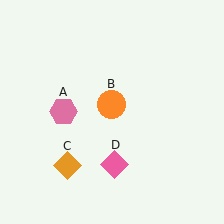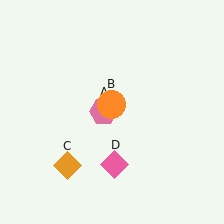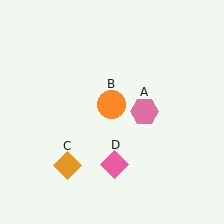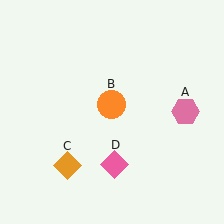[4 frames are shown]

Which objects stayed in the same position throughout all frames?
Orange circle (object B) and orange diamond (object C) and pink diamond (object D) remained stationary.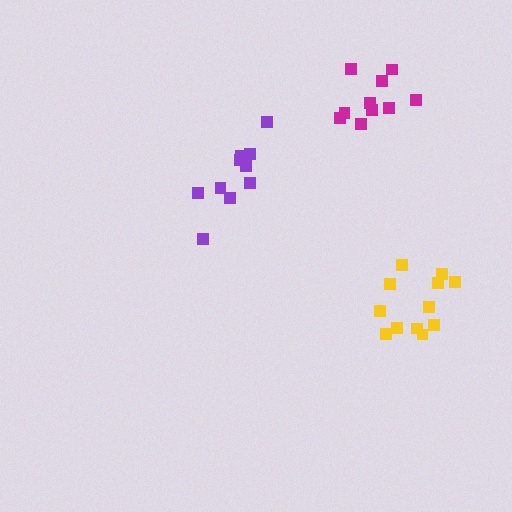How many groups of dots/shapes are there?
There are 3 groups.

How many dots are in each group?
Group 1: 10 dots, Group 2: 10 dots, Group 3: 12 dots (32 total).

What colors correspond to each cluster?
The clusters are colored: purple, magenta, yellow.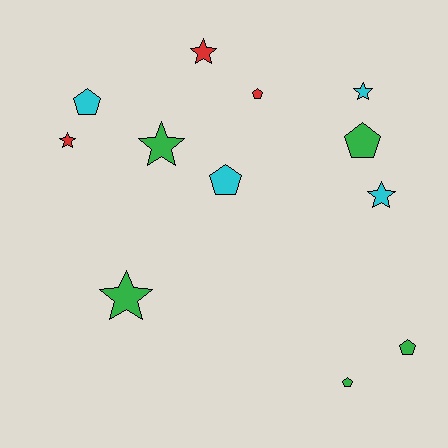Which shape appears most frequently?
Pentagon, with 6 objects.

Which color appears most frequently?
Green, with 5 objects.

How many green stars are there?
There are 2 green stars.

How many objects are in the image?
There are 12 objects.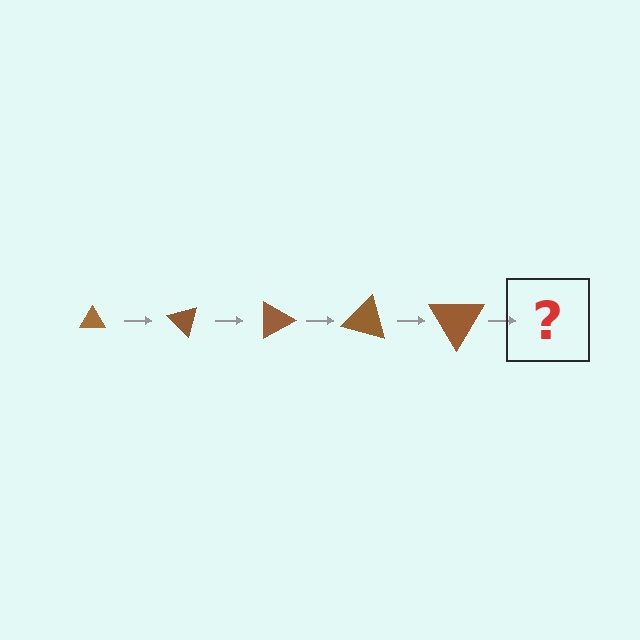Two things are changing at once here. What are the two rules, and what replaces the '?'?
The two rules are that the triangle grows larger each step and it rotates 45 degrees each step. The '?' should be a triangle, larger than the previous one and rotated 225 degrees from the start.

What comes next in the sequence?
The next element should be a triangle, larger than the previous one and rotated 225 degrees from the start.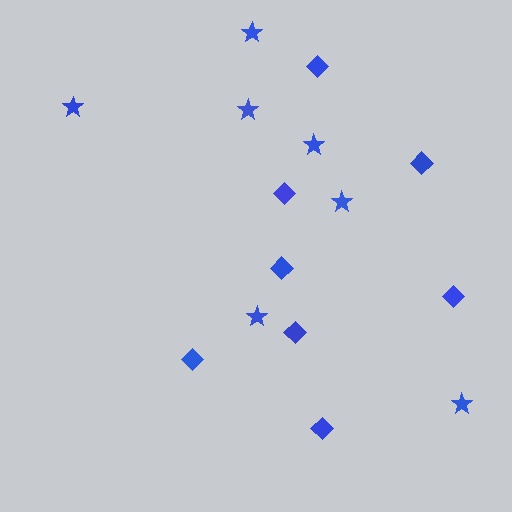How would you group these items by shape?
There are 2 groups: one group of diamonds (8) and one group of stars (7).